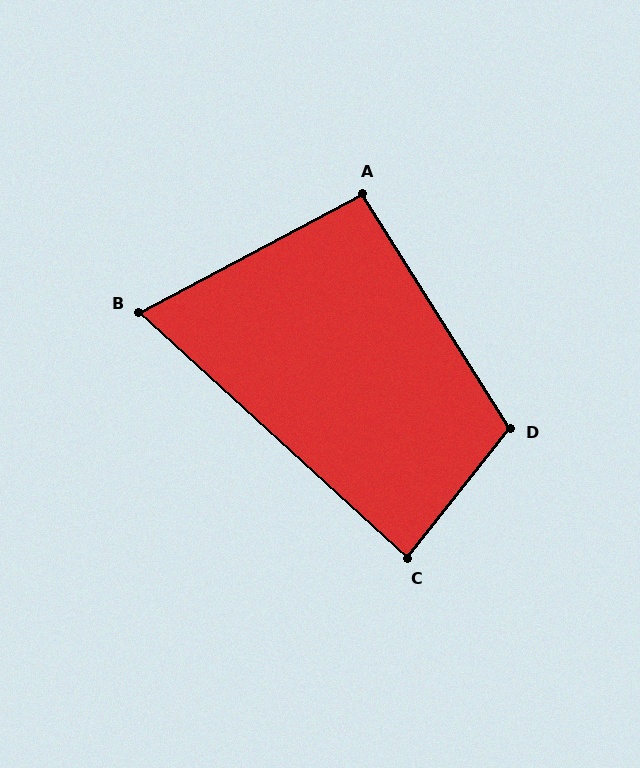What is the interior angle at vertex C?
Approximately 86 degrees (approximately right).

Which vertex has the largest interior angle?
D, at approximately 110 degrees.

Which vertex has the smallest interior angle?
B, at approximately 70 degrees.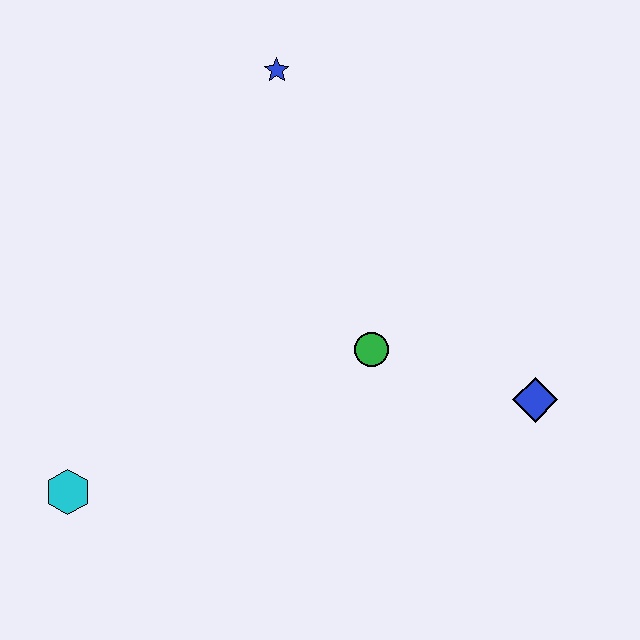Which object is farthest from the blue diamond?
The cyan hexagon is farthest from the blue diamond.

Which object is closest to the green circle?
The blue diamond is closest to the green circle.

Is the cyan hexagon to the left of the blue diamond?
Yes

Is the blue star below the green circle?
No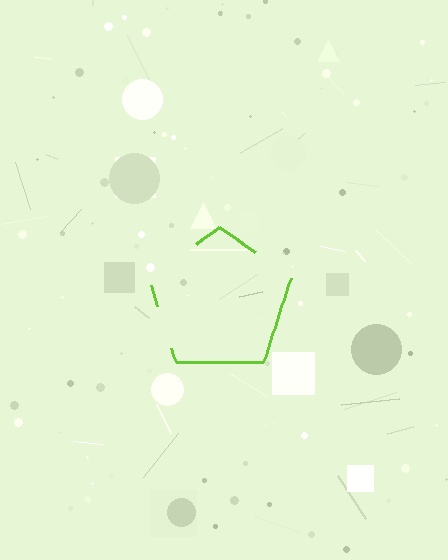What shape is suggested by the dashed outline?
The dashed outline suggests a pentagon.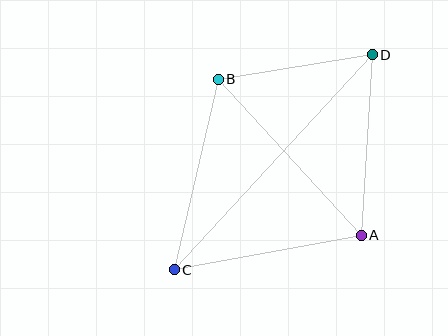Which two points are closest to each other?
Points B and D are closest to each other.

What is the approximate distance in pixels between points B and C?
The distance between B and C is approximately 195 pixels.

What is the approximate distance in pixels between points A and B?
The distance between A and B is approximately 212 pixels.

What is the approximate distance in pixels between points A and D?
The distance between A and D is approximately 181 pixels.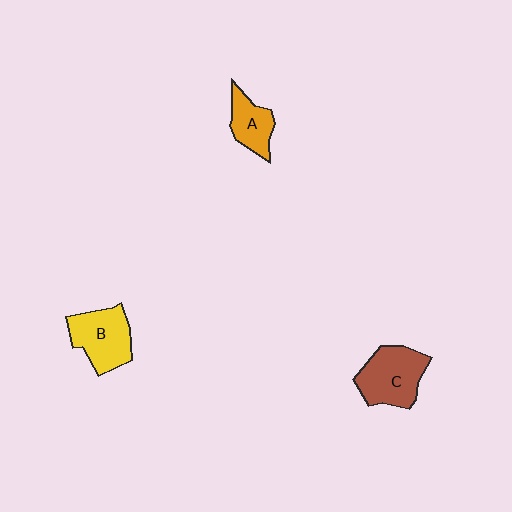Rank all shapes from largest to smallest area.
From largest to smallest: C (brown), B (yellow), A (orange).